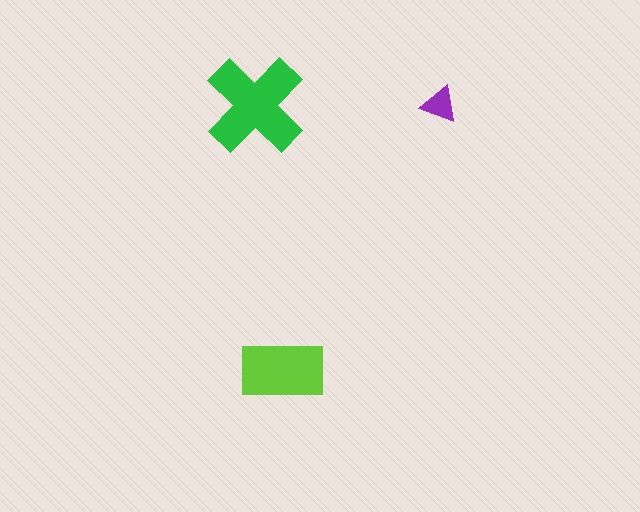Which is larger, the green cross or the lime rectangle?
The green cross.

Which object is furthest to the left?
The green cross is leftmost.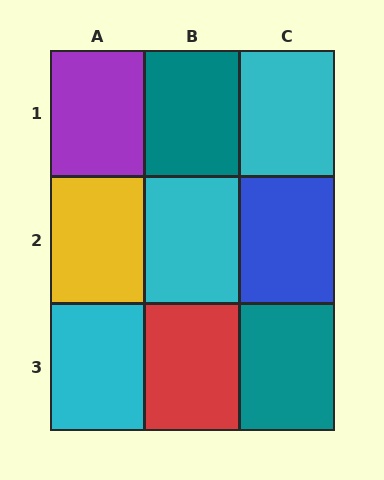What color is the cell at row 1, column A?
Purple.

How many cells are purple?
1 cell is purple.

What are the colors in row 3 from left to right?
Cyan, red, teal.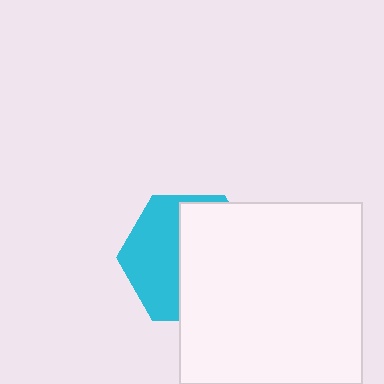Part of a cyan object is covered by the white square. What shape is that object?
It is a hexagon.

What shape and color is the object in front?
The object in front is a white square.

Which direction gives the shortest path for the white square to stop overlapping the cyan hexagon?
Moving right gives the shortest separation.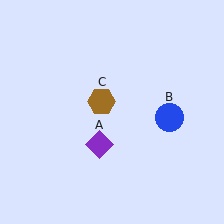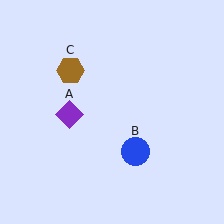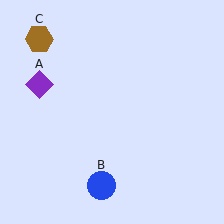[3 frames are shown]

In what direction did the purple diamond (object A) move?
The purple diamond (object A) moved up and to the left.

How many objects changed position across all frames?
3 objects changed position: purple diamond (object A), blue circle (object B), brown hexagon (object C).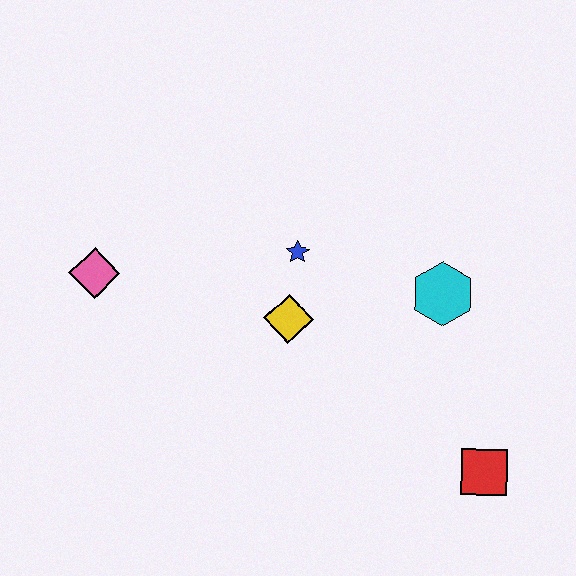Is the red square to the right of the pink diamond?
Yes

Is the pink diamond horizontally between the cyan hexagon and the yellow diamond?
No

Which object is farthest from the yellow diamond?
The red square is farthest from the yellow diamond.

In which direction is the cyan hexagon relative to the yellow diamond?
The cyan hexagon is to the right of the yellow diamond.